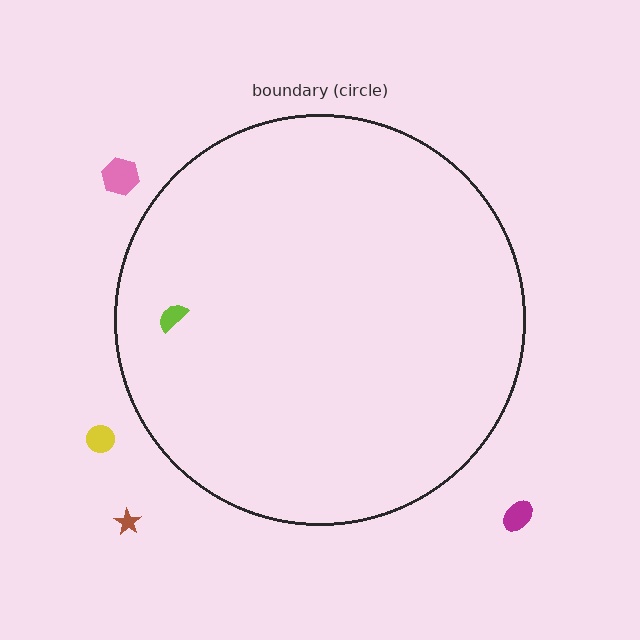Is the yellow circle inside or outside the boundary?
Outside.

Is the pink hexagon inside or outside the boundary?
Outside.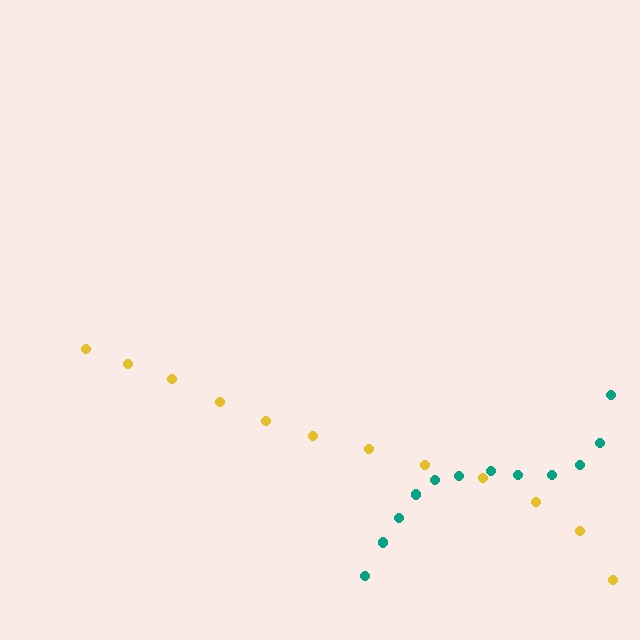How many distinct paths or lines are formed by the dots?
There are 2 distinct paths.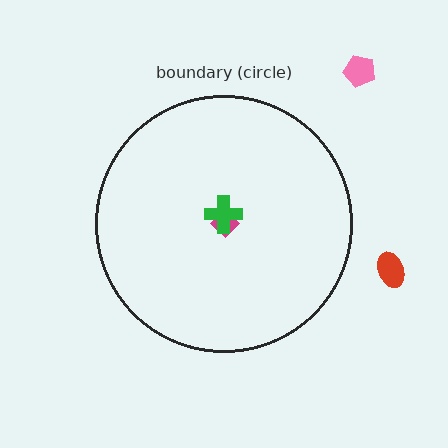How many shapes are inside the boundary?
2 inside, 2 outside.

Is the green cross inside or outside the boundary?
Inside.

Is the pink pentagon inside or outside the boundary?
Outside.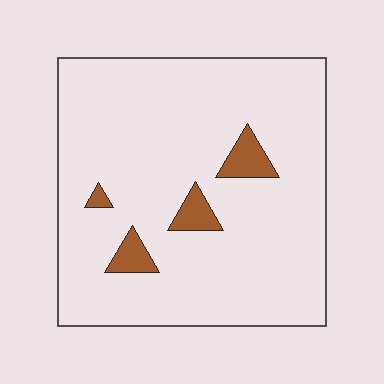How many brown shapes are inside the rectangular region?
4.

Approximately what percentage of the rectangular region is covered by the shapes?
Approximately 5%.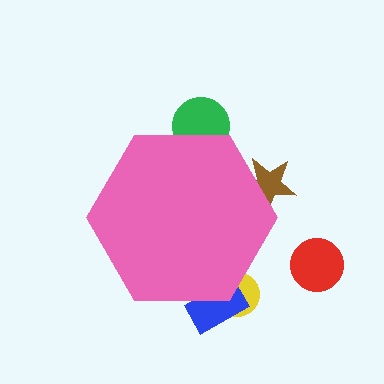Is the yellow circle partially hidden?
Yes, the yellow circle is partially hidden behind the pink hexagon.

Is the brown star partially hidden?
Yes, the brown star is partially hidden behind the pink hexagon.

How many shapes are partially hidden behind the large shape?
4 shapes are partially hidden.